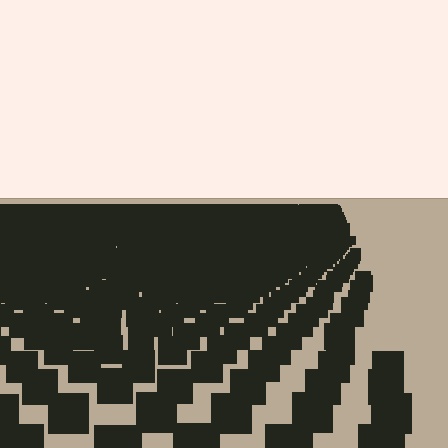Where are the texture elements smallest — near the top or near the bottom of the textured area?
Near the top.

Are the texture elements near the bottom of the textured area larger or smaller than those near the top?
Larger. Near the bottom, elements are closer to the viewer and appear at a bigger on-screen size.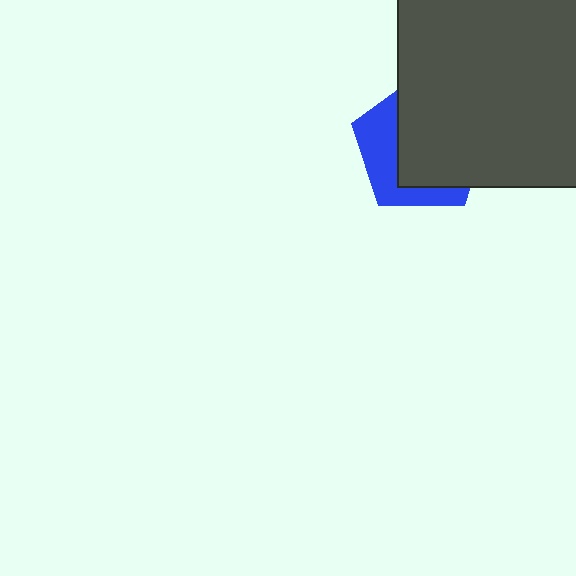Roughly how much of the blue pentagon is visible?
A small part of it is visible (roughly 37%).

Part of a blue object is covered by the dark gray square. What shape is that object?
It is a pentagon.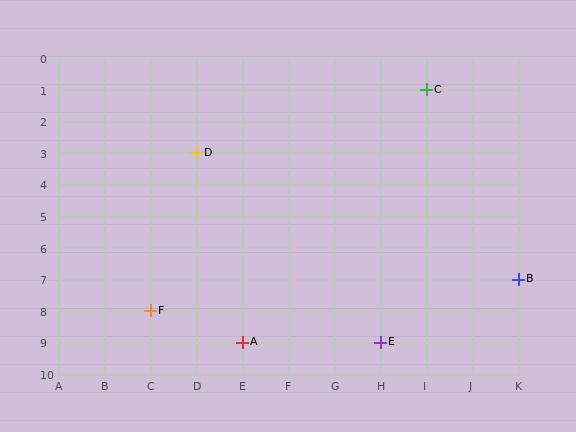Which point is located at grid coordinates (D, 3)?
Point D is at (D, 3).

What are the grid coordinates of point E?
Point E is at grid coordinates (H, 9).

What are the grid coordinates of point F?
Point F is at grid coordinates (C, 8).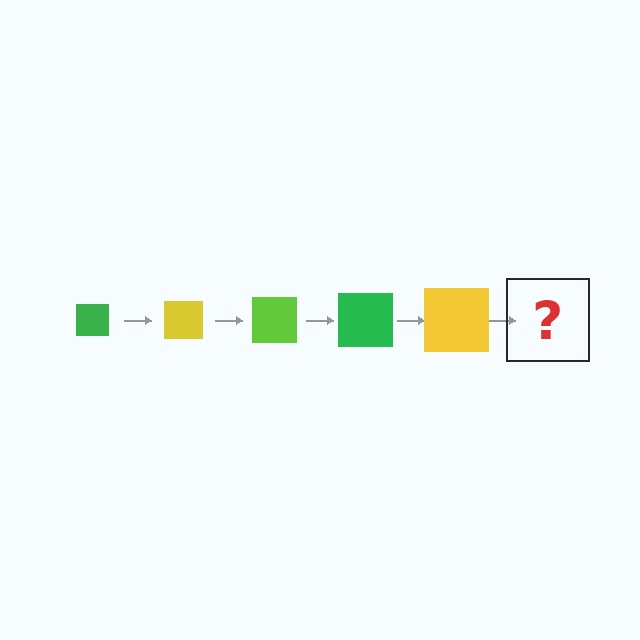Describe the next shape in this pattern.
It should be a lime square, larger than the previous one.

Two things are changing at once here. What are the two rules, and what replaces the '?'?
The two rules are that the square grows larger each step and the color cycles through green, yellow, and lime. The '?' should be a lime square, larger than the previous one.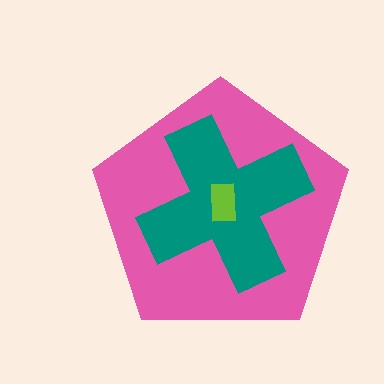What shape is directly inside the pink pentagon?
The teal cross.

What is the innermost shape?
The lime rectangle.